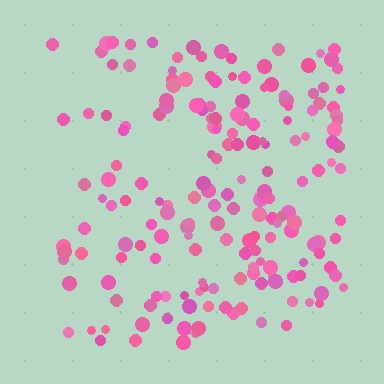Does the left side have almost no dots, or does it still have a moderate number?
Still a moderate number, just noticeably fewer than the right.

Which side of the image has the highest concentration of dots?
The right.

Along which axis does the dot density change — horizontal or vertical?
Horizontal.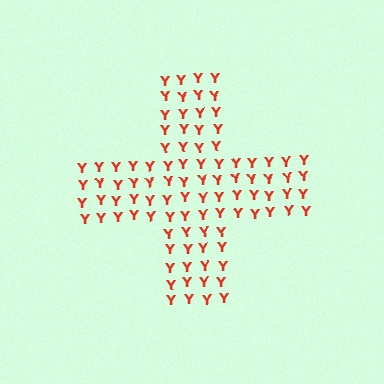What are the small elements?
The small elements are letter Y's.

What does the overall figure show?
The overall figure shows a cross.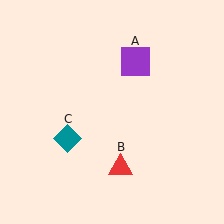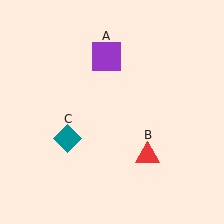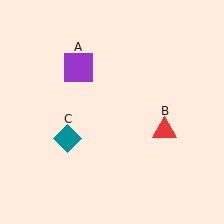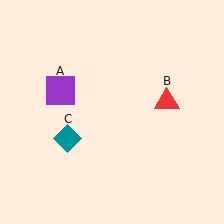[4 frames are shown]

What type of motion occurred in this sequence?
The purple square (object A), red triangle (object B) rotated counterclockwise around the center of the scene.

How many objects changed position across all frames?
2 objects changed position: purple square (object A), red triangle (object B).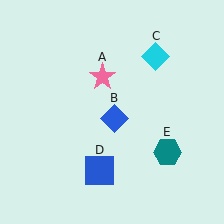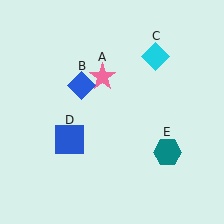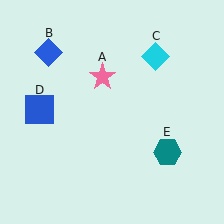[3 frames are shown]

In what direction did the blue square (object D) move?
The blue square (object D) moved up and to the left.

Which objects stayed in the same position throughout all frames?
Pink star (object A) and cyan diamond (object C) and teal hexagon (object E) remained stationary.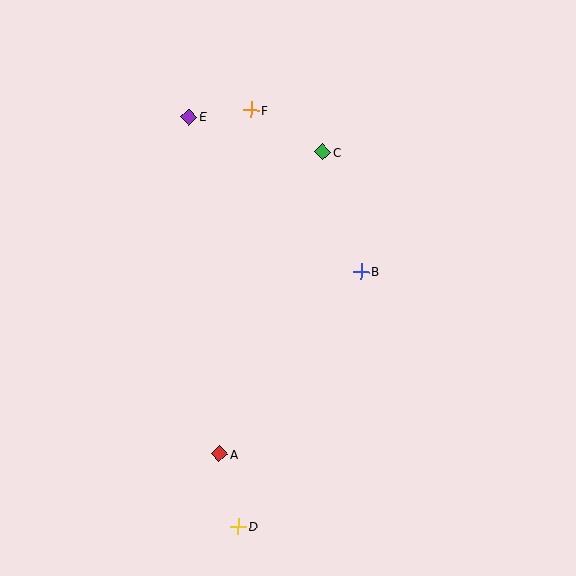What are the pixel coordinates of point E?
Point E is at (189, 117).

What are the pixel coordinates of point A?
Point A is at (220, 454).